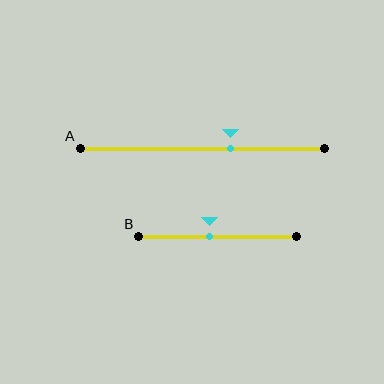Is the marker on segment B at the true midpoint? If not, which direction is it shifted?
No, the marker on segment B is shifted to the left by about 5% of the segment length.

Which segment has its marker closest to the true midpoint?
Segment B has its marker closest to the true midpoint.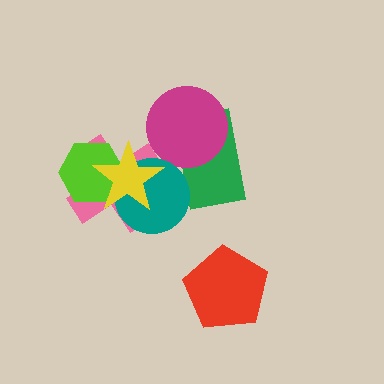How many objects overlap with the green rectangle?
2 objects overlap with the green rectangle.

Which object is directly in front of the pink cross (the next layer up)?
The teal circle is directly in front of the pink cross.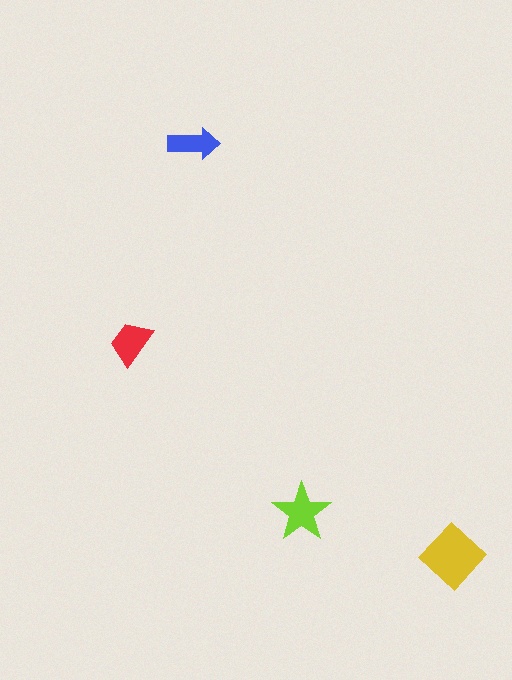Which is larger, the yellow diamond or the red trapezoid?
The yellow diamond.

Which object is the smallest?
The blue arrow.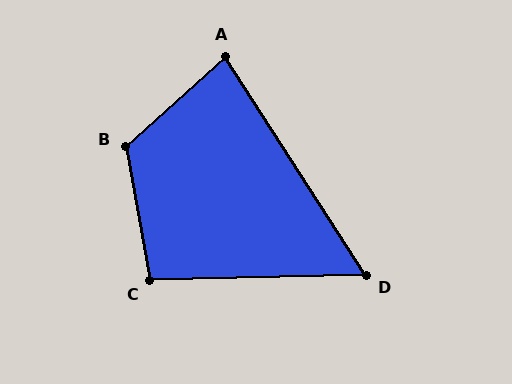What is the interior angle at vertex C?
Approximately 99 degrees (obtuse).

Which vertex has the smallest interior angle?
D, at approximately 59 degrees.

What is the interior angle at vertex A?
Approximately 81 degrees (acute).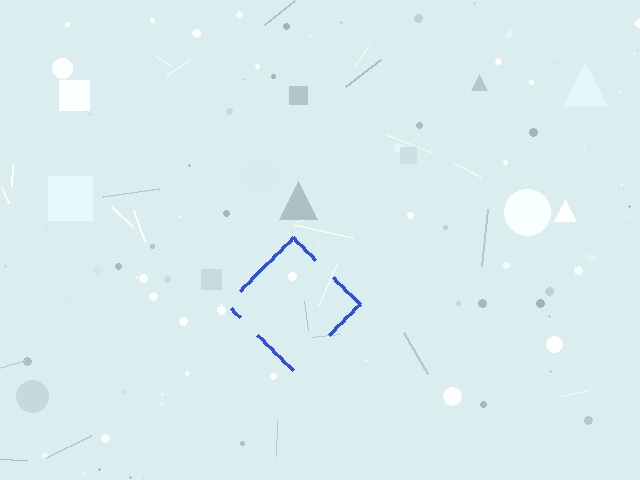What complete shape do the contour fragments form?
The contour fragments form a diamond.